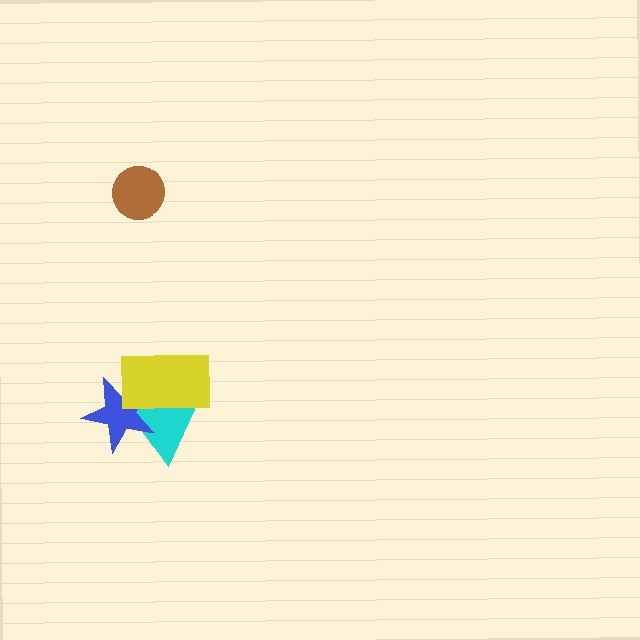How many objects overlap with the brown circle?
0 objects overlap with the brown circle.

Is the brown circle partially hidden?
No, no other shape covers it.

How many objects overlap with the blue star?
2 objects overlap with the blue star.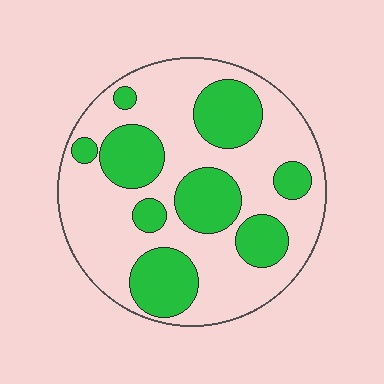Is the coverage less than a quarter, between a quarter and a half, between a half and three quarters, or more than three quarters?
Between a quarter and a half.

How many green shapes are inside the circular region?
9.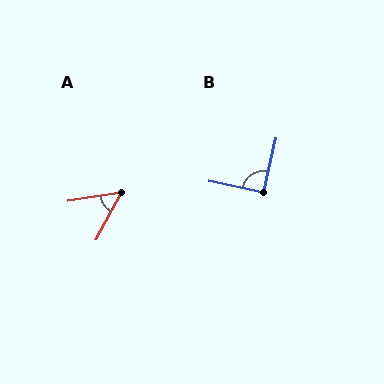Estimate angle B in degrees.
Approximately 91 degrees.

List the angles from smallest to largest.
A (53°), B (91°).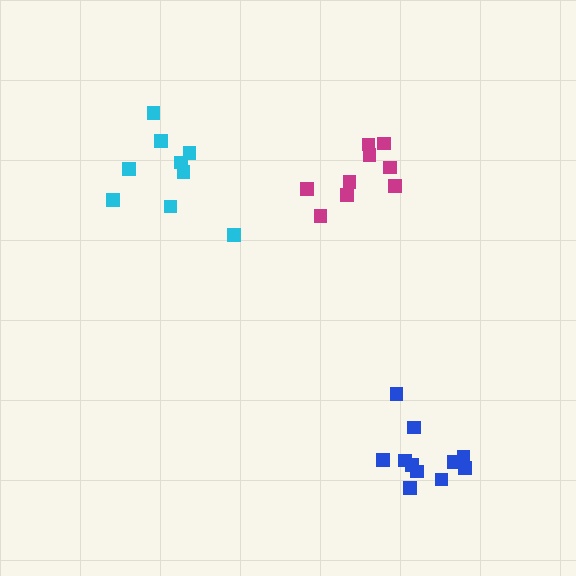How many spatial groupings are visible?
There are 3 spatial groupings.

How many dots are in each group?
Group 1: 9 dots, Group 2: 11 dots, Group 3: 9 dots (29 total).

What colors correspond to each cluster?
The clusters are colored: magenta, blue, cyan.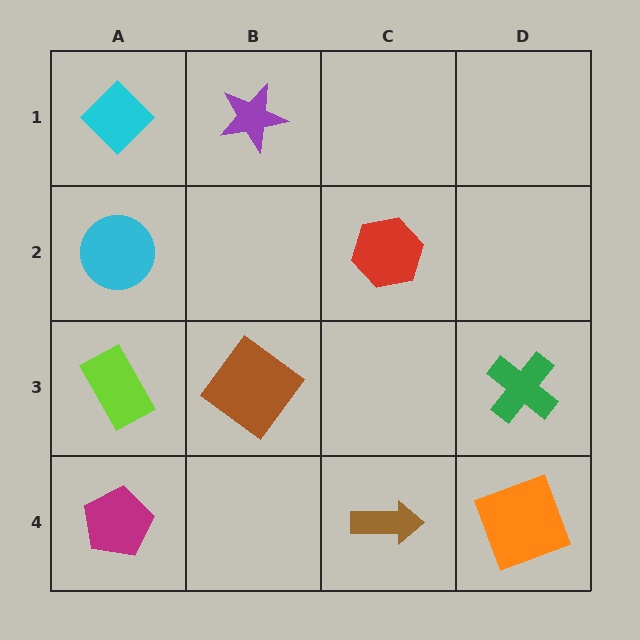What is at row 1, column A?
A cyan diamond.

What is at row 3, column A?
A lime rectangle.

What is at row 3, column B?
A brown diamond.